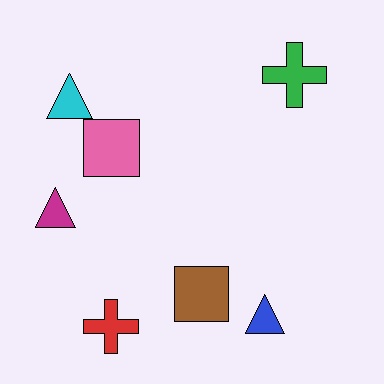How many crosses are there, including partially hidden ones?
There are 2 crosses.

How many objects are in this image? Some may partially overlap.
There are 7 objects.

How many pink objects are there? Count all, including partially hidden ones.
There is 1 pink object.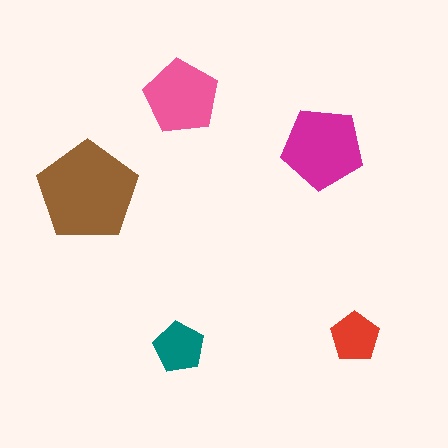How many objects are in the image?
There are 5 objects in the image.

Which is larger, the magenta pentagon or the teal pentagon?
The magenta one.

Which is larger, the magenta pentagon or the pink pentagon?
The magenta one.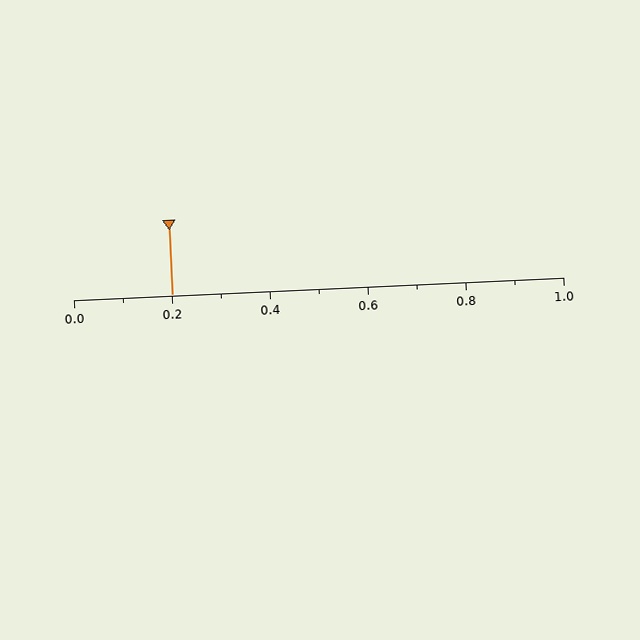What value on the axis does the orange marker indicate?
The marker indicates approximately 0.2.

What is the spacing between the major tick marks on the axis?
The major ticks are spaced 0.2 apart.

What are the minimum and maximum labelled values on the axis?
The axis runs from 0.0 to 1.0.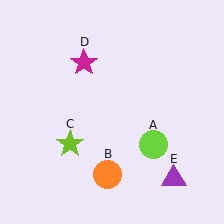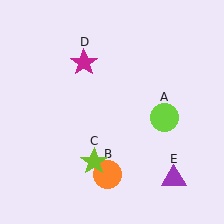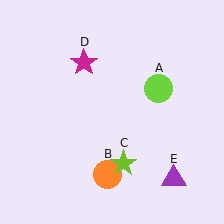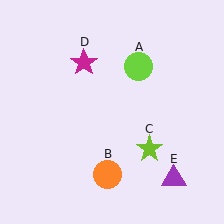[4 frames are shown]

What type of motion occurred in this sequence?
The lime circle (object A), lime star (object C) rotated counterclockwise around the center of the scene.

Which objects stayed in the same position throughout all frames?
Orange circle (object B) and magenta star (object D) and purple triangle (object E) remained stationary.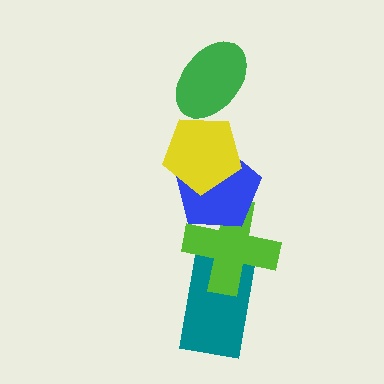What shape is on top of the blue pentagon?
The yellow pentagon is on top of the blue pentagon.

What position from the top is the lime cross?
The lime cross is 4th from the top.